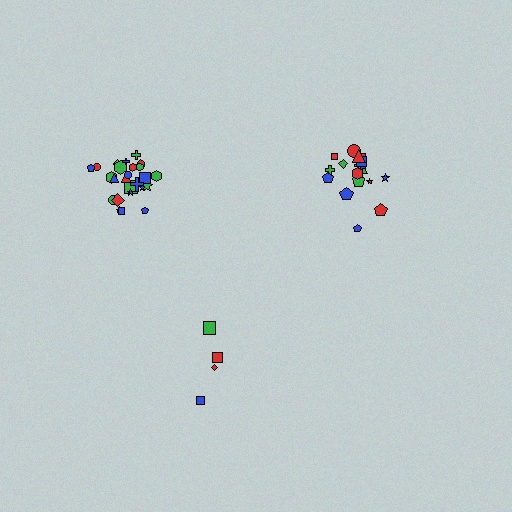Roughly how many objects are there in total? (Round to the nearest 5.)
Roughly 45 objects in total.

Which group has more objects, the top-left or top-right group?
The top-left group.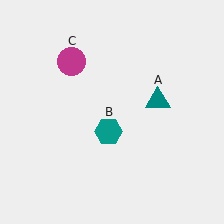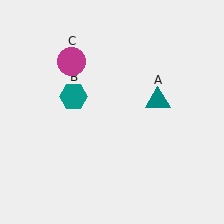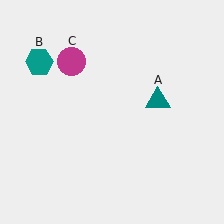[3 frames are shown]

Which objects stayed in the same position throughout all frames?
Teal triangle (object A) and magenta circle (object C) remained stationary.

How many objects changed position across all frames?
1 object changed position: teal hexagon (object B).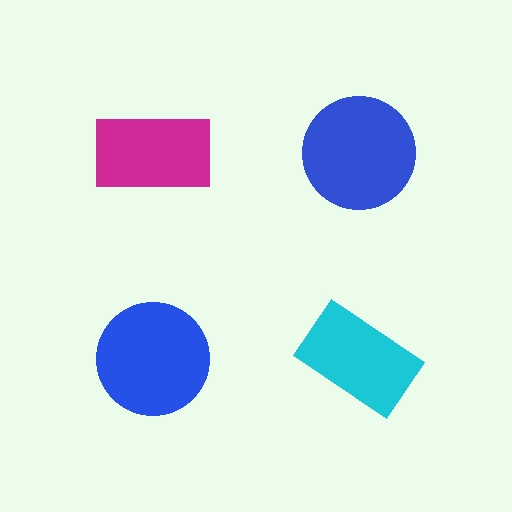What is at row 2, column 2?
A cyan rectangle.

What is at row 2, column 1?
A blue circle.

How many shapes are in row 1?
2 shapes.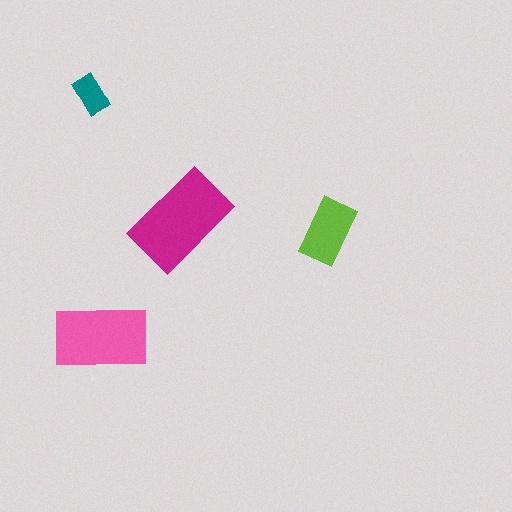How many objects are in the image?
There are 4 objects in the image.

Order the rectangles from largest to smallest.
the magenta one, the pink one, the lime one, the teal one.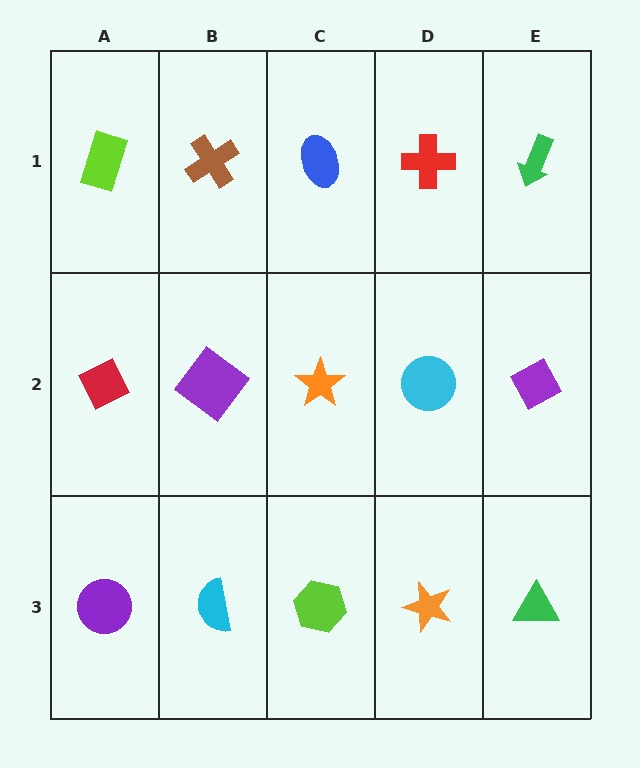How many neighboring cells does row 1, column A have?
2.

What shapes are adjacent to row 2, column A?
A lime rectangle (row 1, column A), a purple circle (row 3, column A), a purple diamond (row 2, column B).